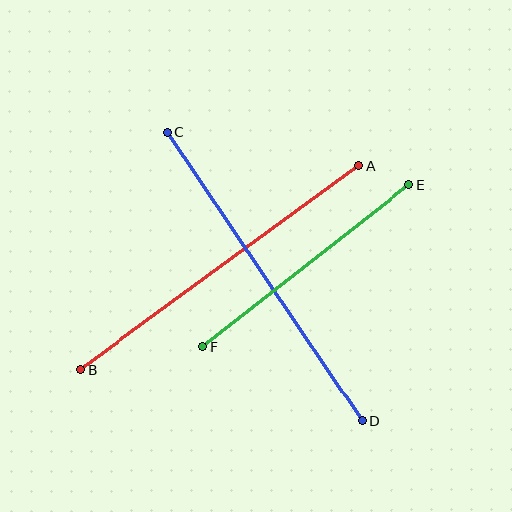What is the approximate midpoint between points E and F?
The midpoint is at approximately (306, 266) pixels.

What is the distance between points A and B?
The distance is approximately 344 pixels.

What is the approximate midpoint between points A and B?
The midpoint is at approximately (220, 268) pixels.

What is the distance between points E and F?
The distance is approximately 261 pixels.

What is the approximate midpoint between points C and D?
The midpoint is at approximately (264, 276) pixels.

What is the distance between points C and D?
The distance is approximately 348 pixels.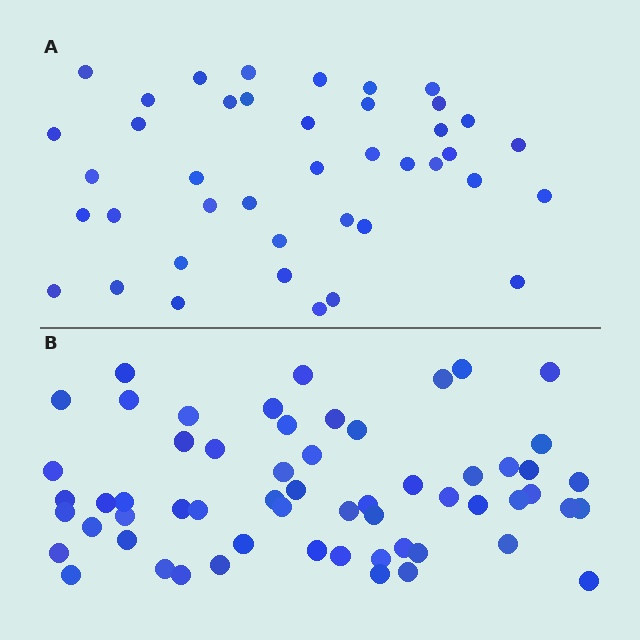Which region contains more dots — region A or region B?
Region B (the bottom region) has more dots.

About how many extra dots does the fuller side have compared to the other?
Region B has approximately 20 more dots than region A.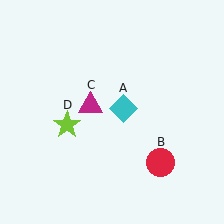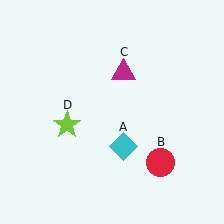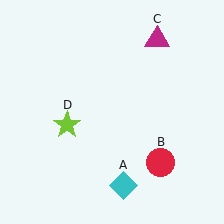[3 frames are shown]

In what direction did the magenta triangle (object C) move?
The magenta triangle (object C) moved up and to the right.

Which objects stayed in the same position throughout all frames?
Red circle (object B) and lime star (object D) remained stationary.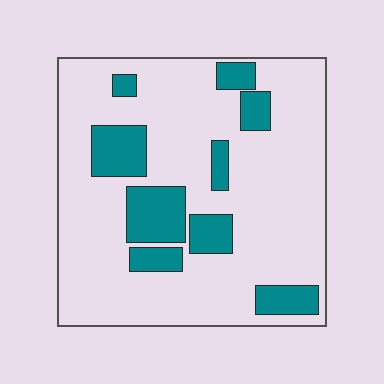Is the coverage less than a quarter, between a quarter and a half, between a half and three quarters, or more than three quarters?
Less than a quarter.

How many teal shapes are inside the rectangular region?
9.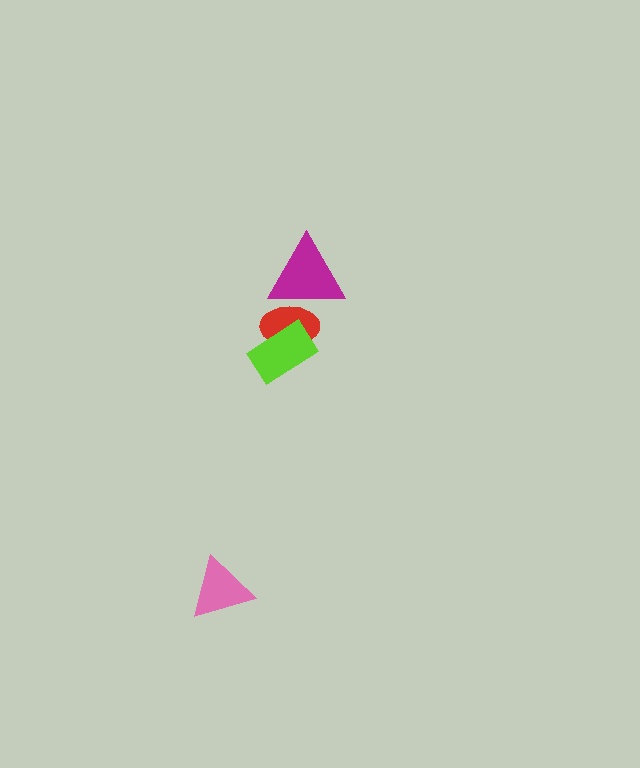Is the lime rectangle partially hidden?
No, no other shape covers it.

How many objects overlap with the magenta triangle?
1 object overlaps with the magenta triangle.